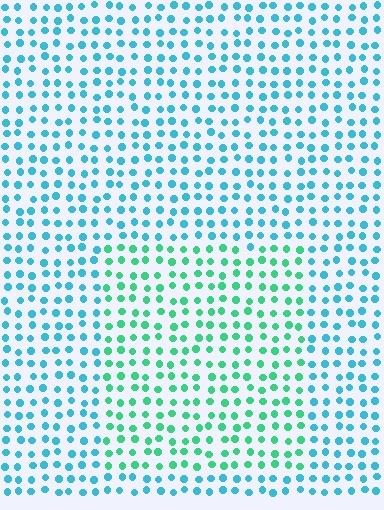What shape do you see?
I see a rectangle.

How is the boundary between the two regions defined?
The boundary is defined purely by a slight shift in hue (about 42 degrees). Spacing, size, and orientation are identical on both sides.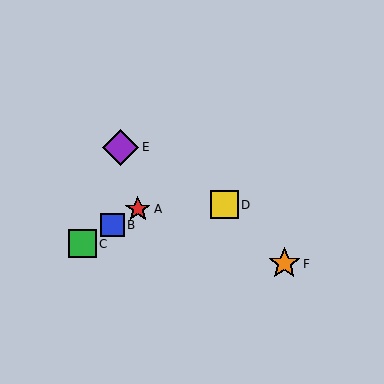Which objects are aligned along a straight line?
Objects A, B, C are aligned along a straight line.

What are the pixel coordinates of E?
Object E is at (121, 147).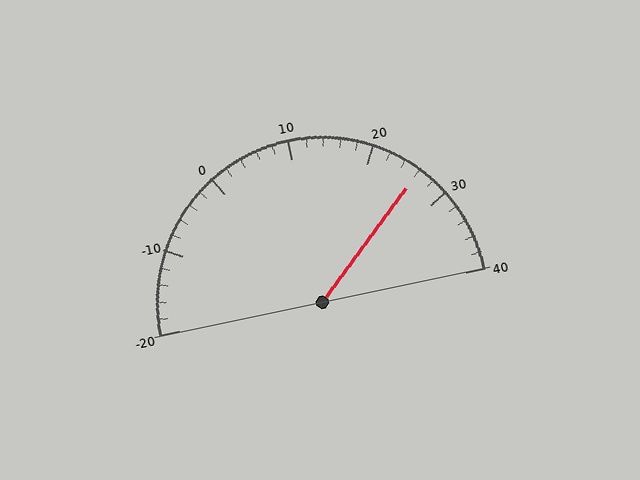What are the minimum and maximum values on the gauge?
The gauge ranges from -20 to 40.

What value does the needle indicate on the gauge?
The needle indicates approximately 26.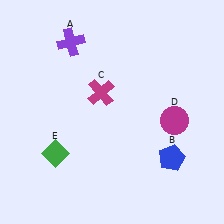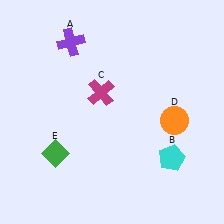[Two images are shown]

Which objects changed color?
B changed from blue to cyan. D changed from magenta to orange.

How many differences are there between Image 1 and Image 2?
There are 2 differences between the two images.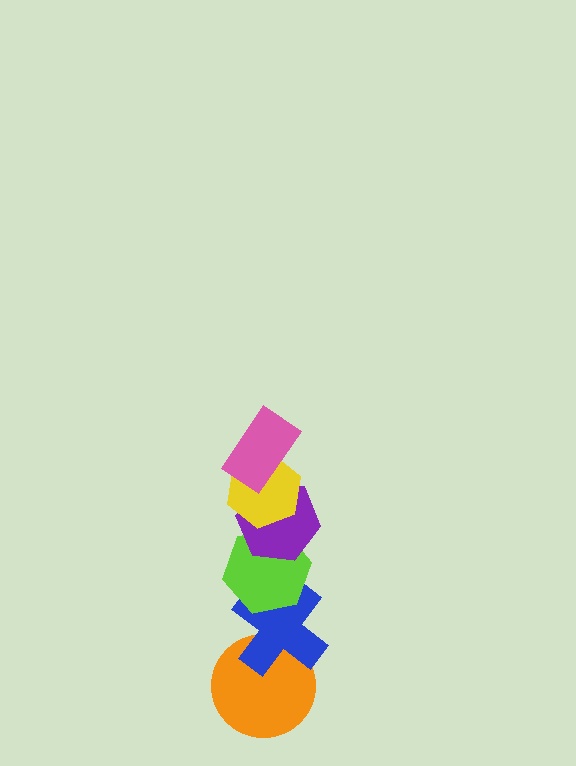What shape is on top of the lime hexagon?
The purple hexagon is on top of the lime hexagon.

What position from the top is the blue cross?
The blue cross is 5th from the top.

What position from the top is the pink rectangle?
The pink rectangle is 1st from the top.